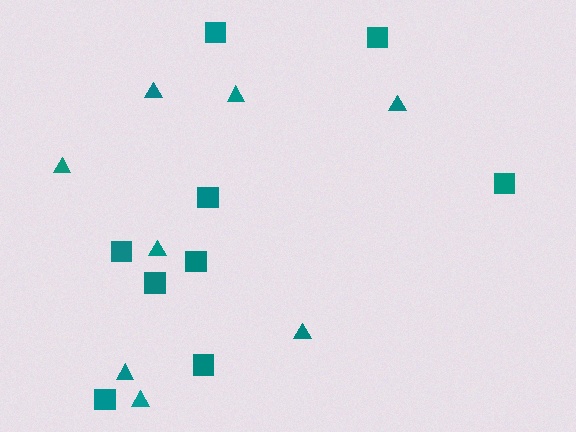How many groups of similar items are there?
There are 2 groups: one group of triangles (8) and one group of squares (9).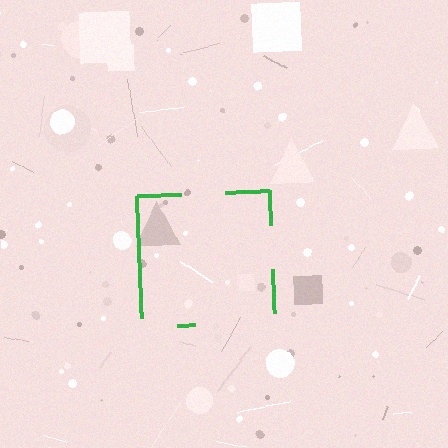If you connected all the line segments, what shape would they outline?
They would outline a square.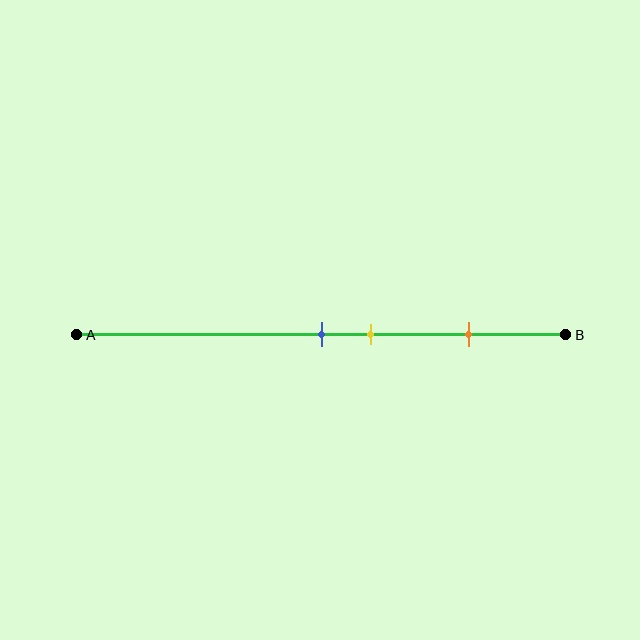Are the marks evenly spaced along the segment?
No, the marks are not evenly spaced.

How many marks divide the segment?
There are 3 marks dividing the segment.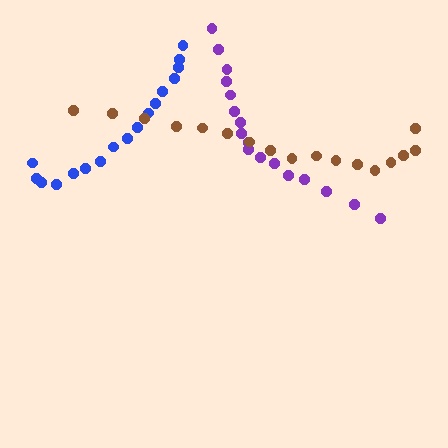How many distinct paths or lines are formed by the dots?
There are 3 distinct paths.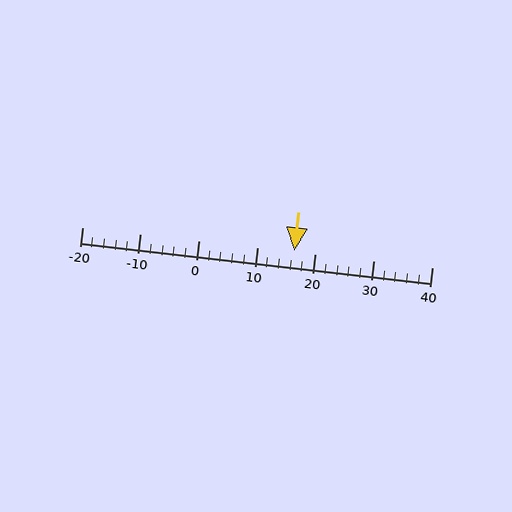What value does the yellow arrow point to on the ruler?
The yellow arrow points to approximately 16.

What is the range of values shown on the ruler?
The ruler shows values from -20 to 40.